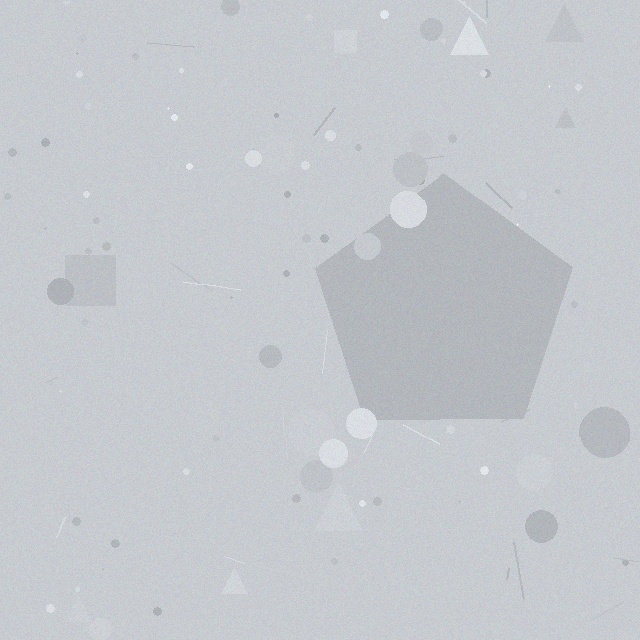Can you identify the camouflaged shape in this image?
The camouflaged shape is a pentagon.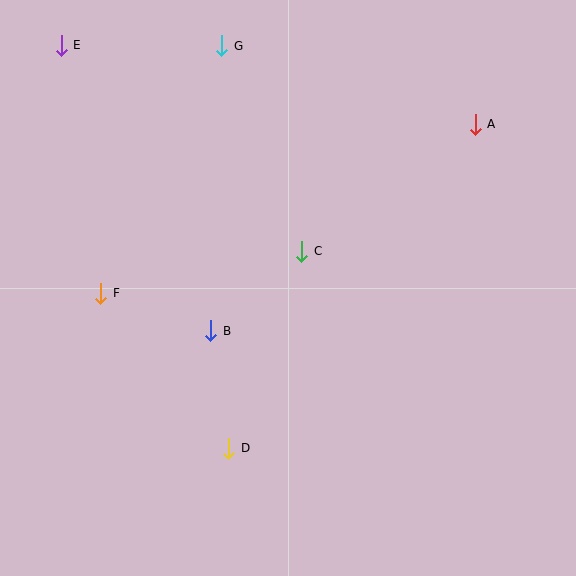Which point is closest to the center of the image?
Point C at (302, 251) is closest to the center.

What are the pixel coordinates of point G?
Point G is at (222, 46).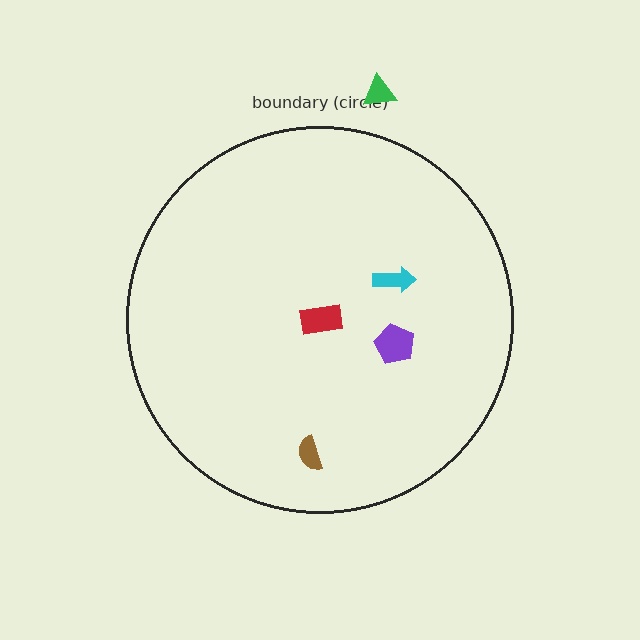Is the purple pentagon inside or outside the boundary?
Inside.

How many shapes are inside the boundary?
4 inside, 1 outside.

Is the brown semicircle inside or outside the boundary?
Inside.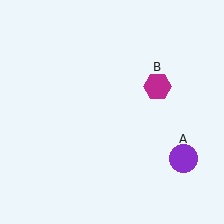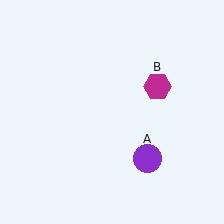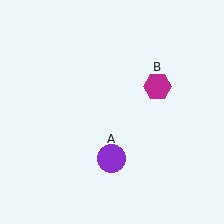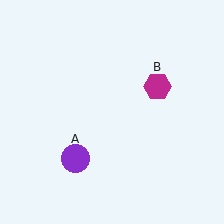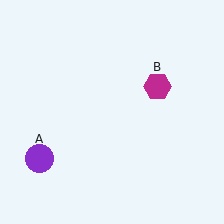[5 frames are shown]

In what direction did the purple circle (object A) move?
The purple circle (object A) moved left.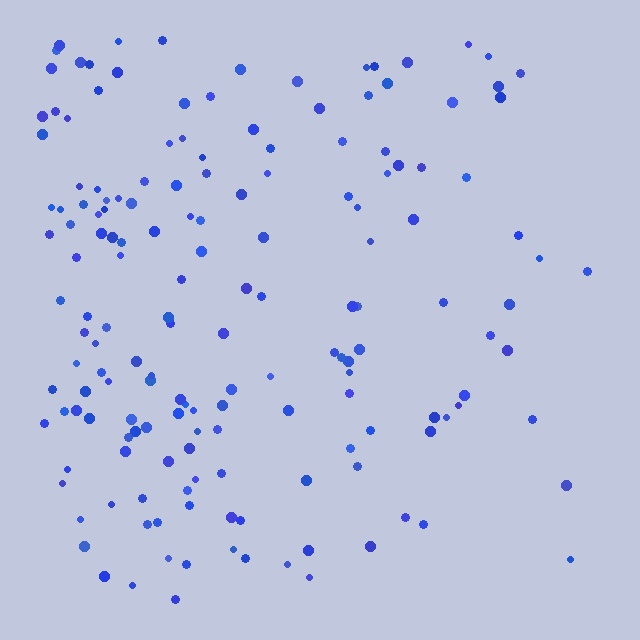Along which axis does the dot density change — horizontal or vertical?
Horizontal.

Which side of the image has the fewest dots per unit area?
The right.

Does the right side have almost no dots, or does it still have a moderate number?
Still a moderate number, just noticeably fewer than the left.